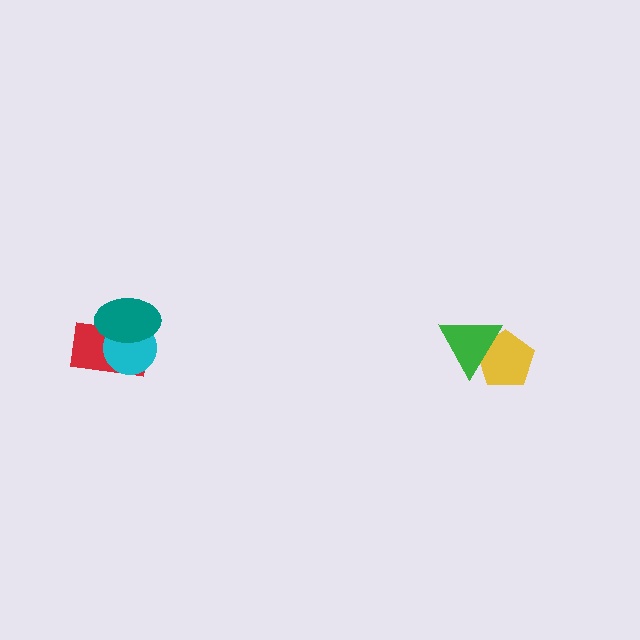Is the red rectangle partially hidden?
Yes, it is partially covered by another shape.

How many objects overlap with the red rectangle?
2 objects overlap with the red rectangle.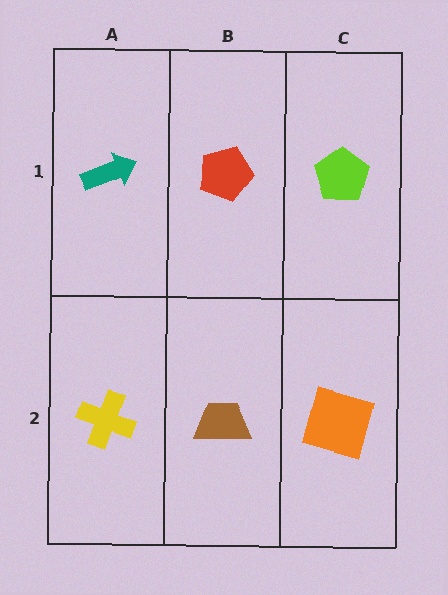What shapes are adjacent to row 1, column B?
A brown trapezoid (row 2, column B), a teal arrow (row 1, column A), a lime pentagon (row 1, column C).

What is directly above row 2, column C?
A lime pentagon.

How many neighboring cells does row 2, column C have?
2.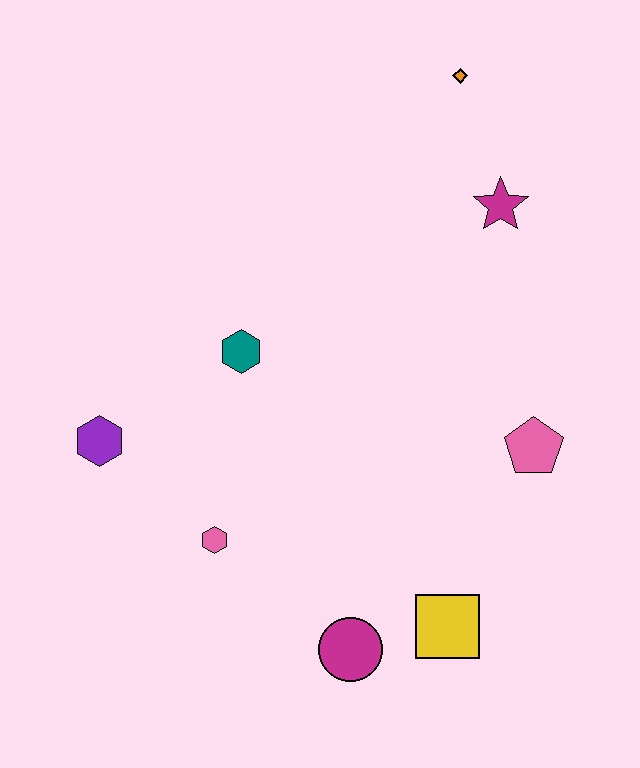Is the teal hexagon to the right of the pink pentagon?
No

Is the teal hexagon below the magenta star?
Yes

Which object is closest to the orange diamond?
The magenta star is closest to the orange diamond.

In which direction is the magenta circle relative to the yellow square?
The magenta circle is to the left of the yellow square.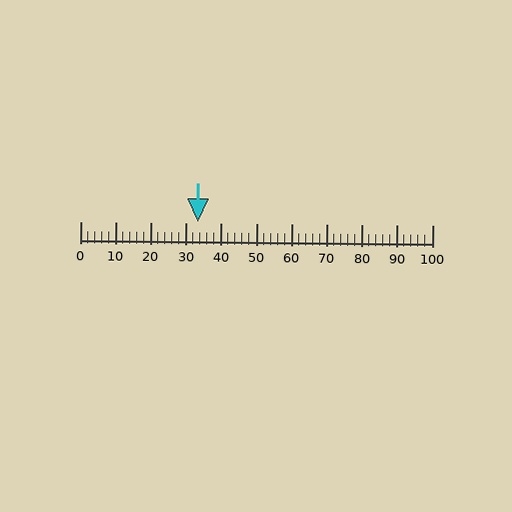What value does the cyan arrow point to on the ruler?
The cyan arrow points to approximately 33.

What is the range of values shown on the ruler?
The ruler shows values from 0 to 100.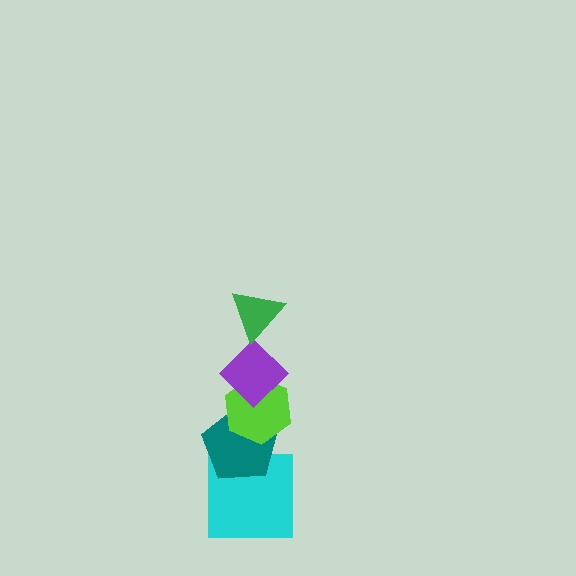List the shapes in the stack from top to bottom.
From top to bottom: the green triangle, the purple diamond, the lime hexagon, the teal pentagon, the cyan square.